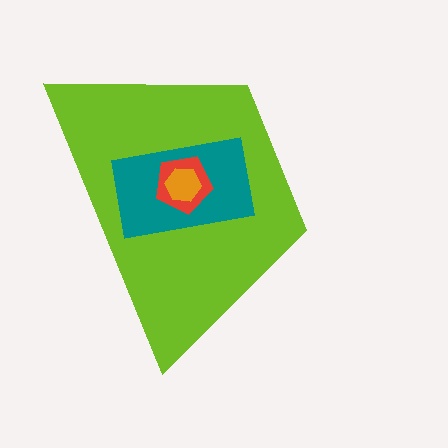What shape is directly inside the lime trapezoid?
The teal rectangle.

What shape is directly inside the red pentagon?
The orange hexagon.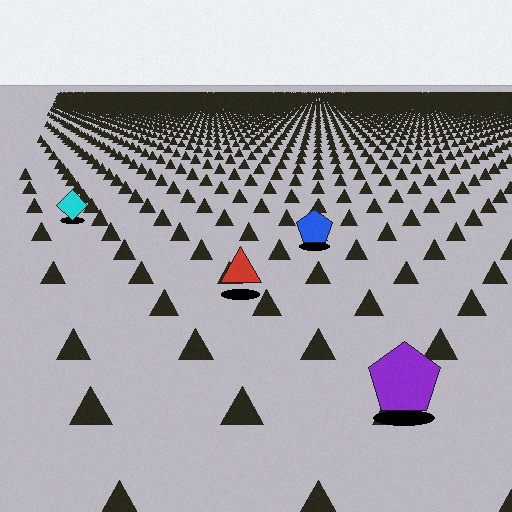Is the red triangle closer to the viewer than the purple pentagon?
No. The purple pentagon is closer — you can tell from the texture gradient: the ground texture is coarser near it.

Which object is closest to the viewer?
The purple pentagon is closest. The texture marks near it are larger and more spread out.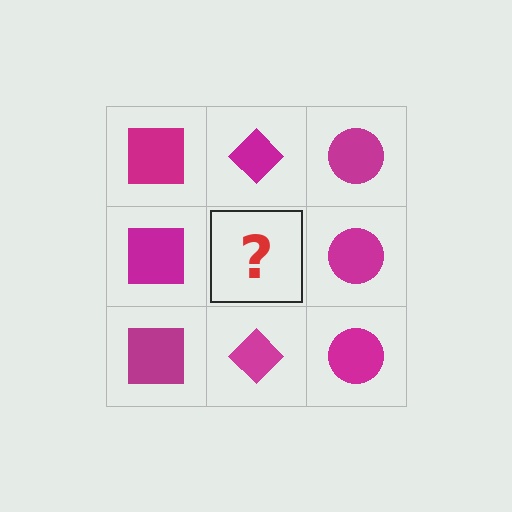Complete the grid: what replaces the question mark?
The question mark should be replaced with a magenta diamond.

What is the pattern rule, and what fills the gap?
The rule is that each column has a consistent shape. The gap should be filled with a magenta diamond.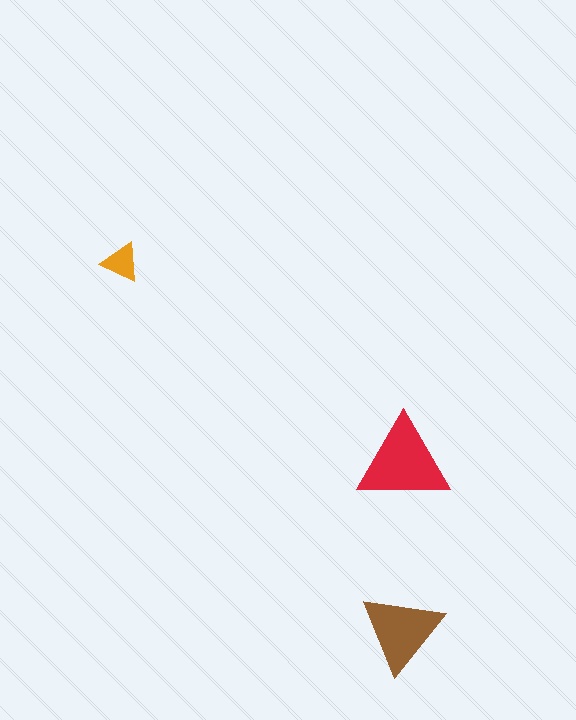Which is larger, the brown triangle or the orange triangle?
The brown one.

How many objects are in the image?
There are 3 objects in the image.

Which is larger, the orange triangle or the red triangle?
The red one.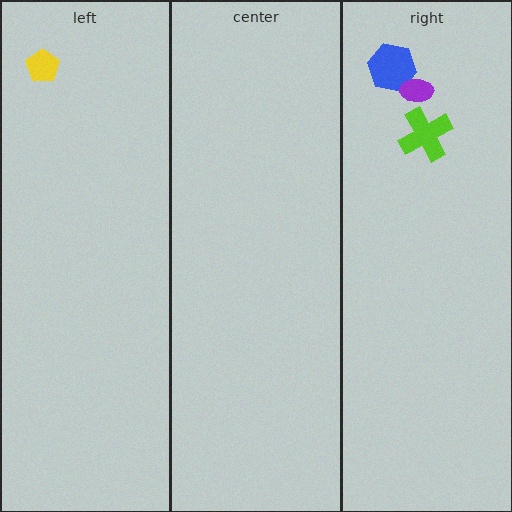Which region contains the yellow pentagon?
The left region.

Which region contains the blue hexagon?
The right region.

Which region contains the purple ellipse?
The right region.